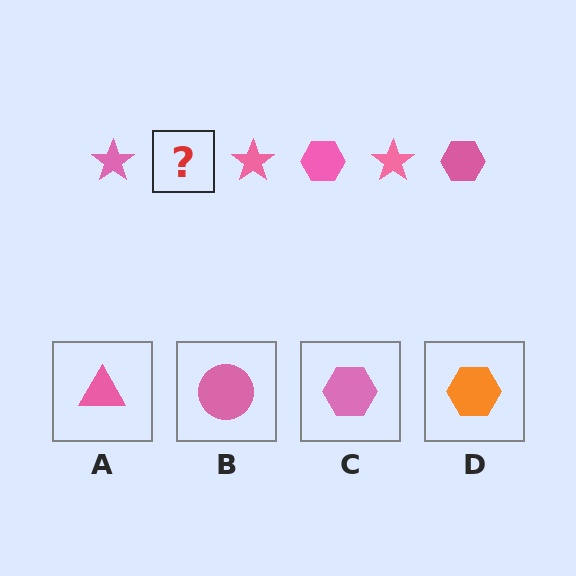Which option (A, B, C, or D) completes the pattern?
C.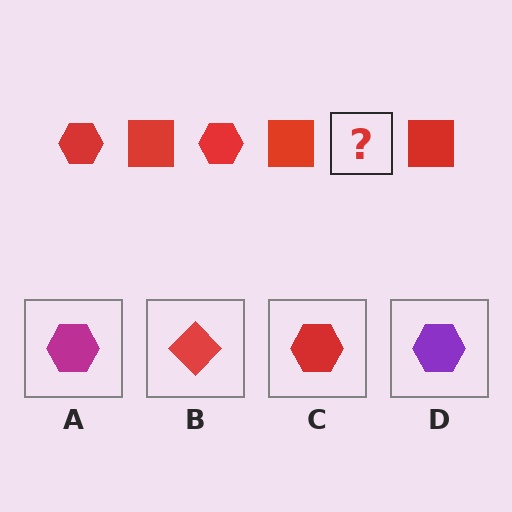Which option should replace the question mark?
Option C.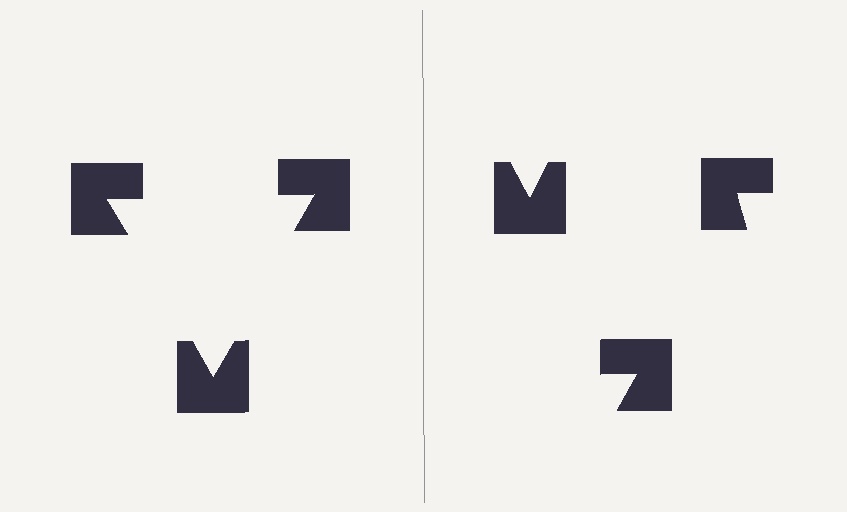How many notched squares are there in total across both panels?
6 — 3 on each side.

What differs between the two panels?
The notched squares are positioned identically on both sides; only the wedge orientations differ. On the left they align to a triangle; on the right they are misaligned.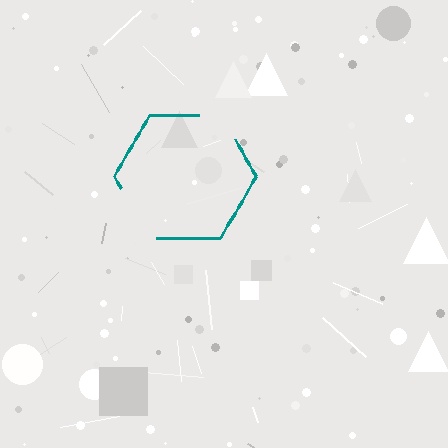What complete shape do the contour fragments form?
The contour fragments form a hexagon.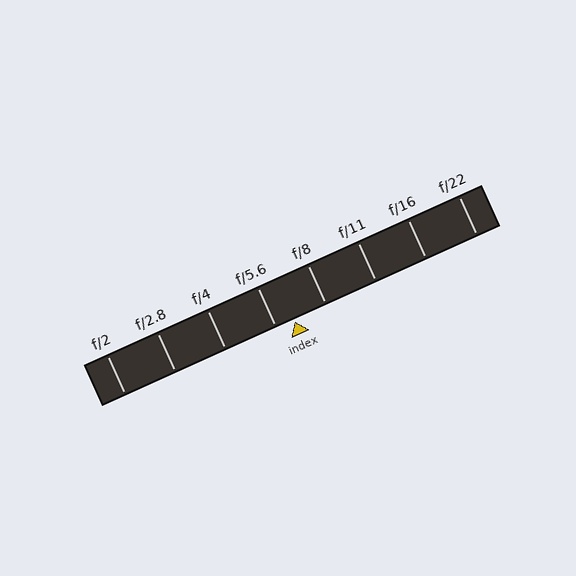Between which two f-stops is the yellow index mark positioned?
The index mark is between f/5.6 and f/8.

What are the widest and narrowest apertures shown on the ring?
The widest aperture shown is f/2 and the narrowest is f/22.